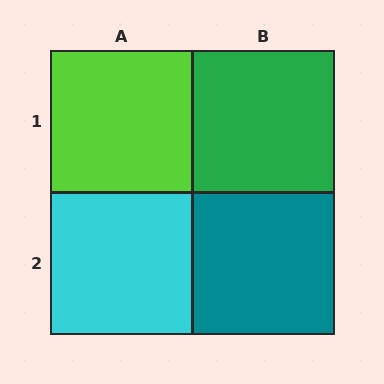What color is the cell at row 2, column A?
Cyan.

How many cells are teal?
1 cell is teal.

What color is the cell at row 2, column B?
Teal.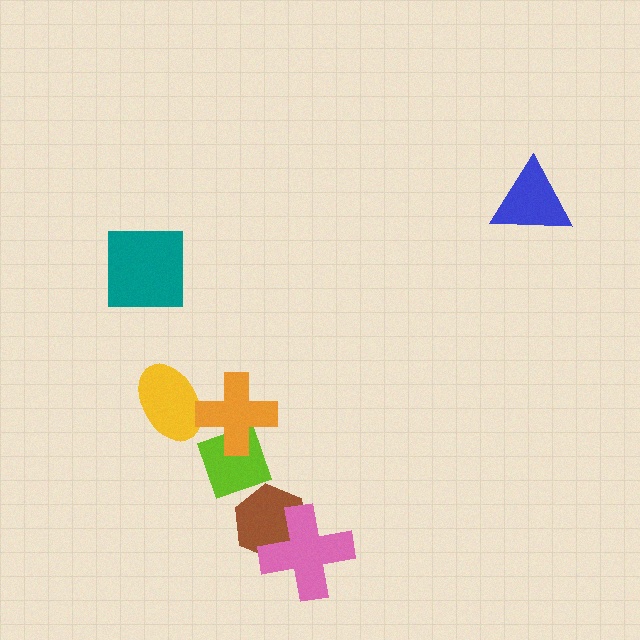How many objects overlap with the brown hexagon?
1 object overlaps with the brown hexagon.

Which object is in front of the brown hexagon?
The pink cross is in front of the brown hexagon.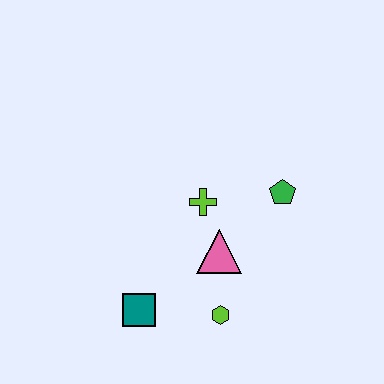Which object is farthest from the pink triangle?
The teal square is farthest from the pink triangle.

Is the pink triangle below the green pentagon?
Yes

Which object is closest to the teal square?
The lime hexagon is closest to the teal square.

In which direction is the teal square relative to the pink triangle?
The teal square is to the left of the pink triangle.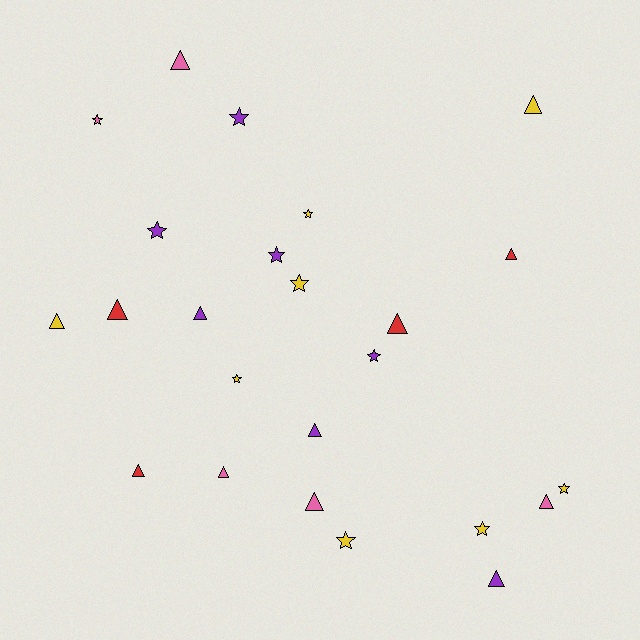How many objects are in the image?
There are 24 objects.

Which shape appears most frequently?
Triangle, with 13 objects.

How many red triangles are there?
There are 4 red triangles.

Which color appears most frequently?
Yellow, with 8 objects.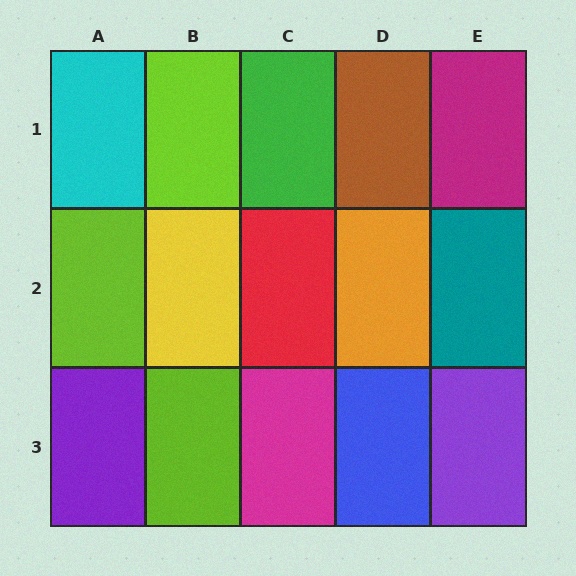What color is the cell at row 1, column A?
Cyan.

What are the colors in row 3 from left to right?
Purple, lime, magenta, blue, purple.